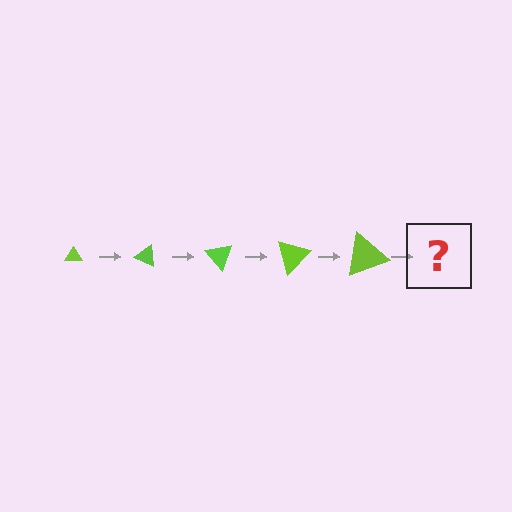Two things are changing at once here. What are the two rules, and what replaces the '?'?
The two rules are that the triangle grows larger each step and it rotates 25 degrees each step. The '?' should be a triangle, larger than the previous one and rotated 125 degrees from the start.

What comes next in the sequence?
The next element should be a triangle, larger than the previous one and rotated 125 degrees from the start.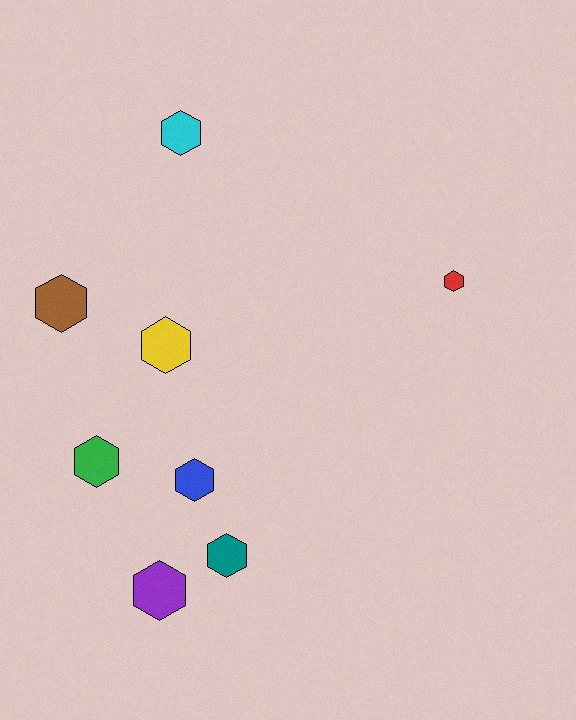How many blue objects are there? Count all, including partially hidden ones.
There is 1 blue object.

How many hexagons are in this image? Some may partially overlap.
There are 8 hexagons.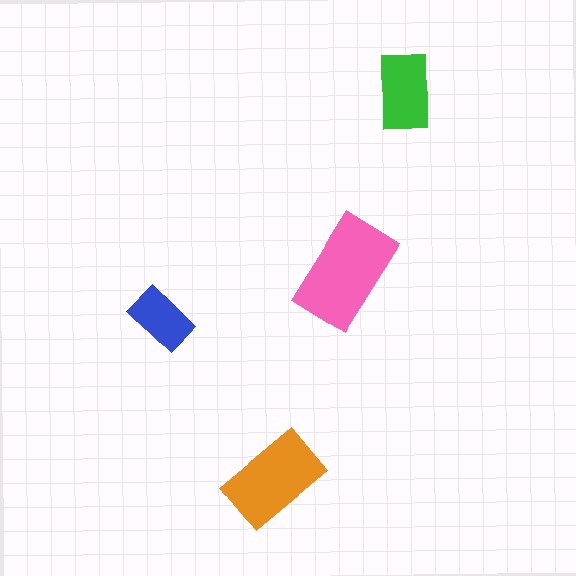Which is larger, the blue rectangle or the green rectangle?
The green one.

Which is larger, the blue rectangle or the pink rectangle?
The pink one.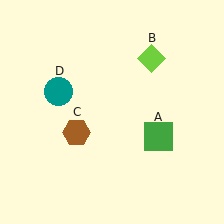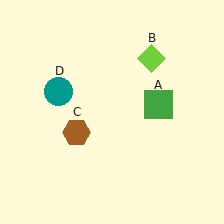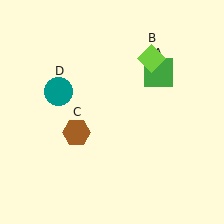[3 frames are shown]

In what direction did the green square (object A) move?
The green square (object A) moved up.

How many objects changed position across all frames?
1 object changed position: green square (object A).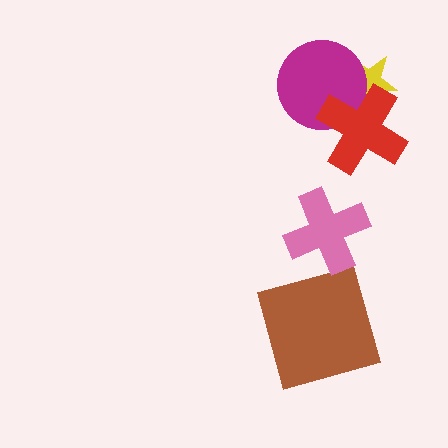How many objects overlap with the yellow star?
2 objects overlap with the yellow star.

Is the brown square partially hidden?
No, no other shape covers it.